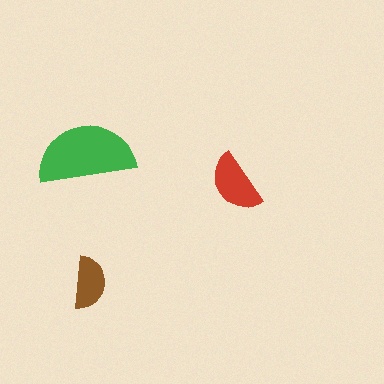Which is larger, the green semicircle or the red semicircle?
The green one.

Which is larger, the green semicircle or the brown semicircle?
The green one.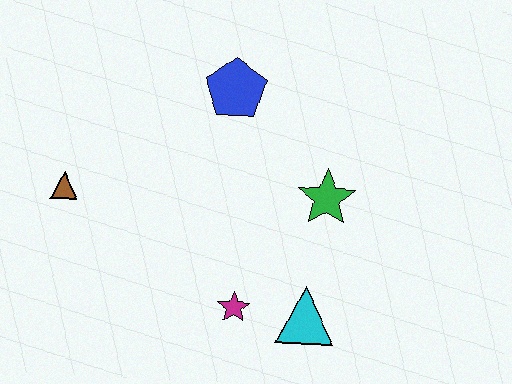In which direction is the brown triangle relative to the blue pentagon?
The brown triangle is to the left of the blue pentagon.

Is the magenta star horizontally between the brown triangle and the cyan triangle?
Yes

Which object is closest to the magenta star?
The cyan triangle is closest to the magenta star.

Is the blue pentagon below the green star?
No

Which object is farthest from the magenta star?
The blue pentagon is farthest from the magenta star.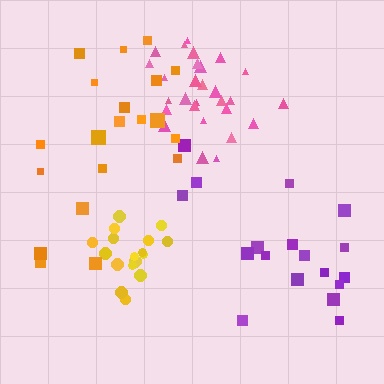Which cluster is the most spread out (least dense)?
Orange.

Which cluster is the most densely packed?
Pink.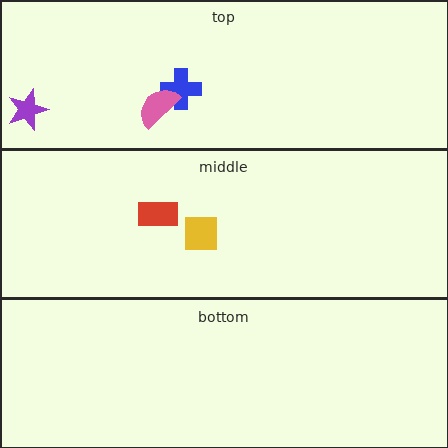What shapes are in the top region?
The blue cross, the pink semicircle, the purple star.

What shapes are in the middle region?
The yellow square, the red rectangle.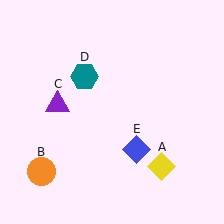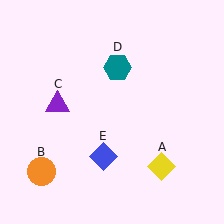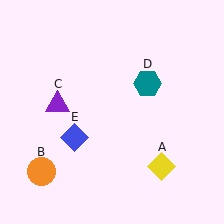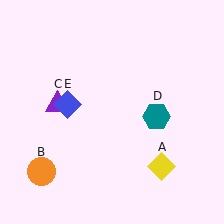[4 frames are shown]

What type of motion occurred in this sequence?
The teal hexagon (object D), blue diamond (object E) rotated clockwise around the center of the scene.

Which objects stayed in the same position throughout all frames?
Yellow diamond (object A) and orange circle (object B) and purple triangle (object C) remained stationary.